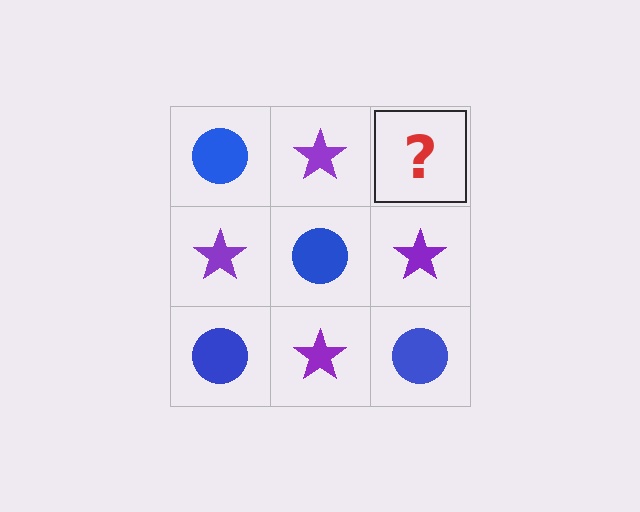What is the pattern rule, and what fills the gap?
The rule is that it alternates blue circle and purple star in a checkerboard pattern. The gap should be filled with a blue circle.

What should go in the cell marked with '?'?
The missing cell should contain a blue circle.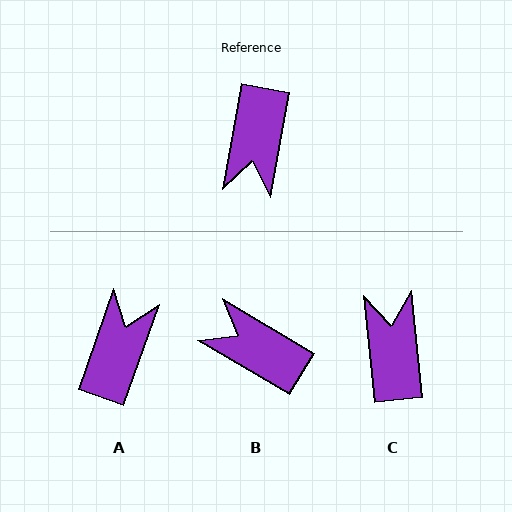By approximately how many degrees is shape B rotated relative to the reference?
Approximately 110 degrees clockwise.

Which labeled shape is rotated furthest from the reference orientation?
A, about 171 degrees away.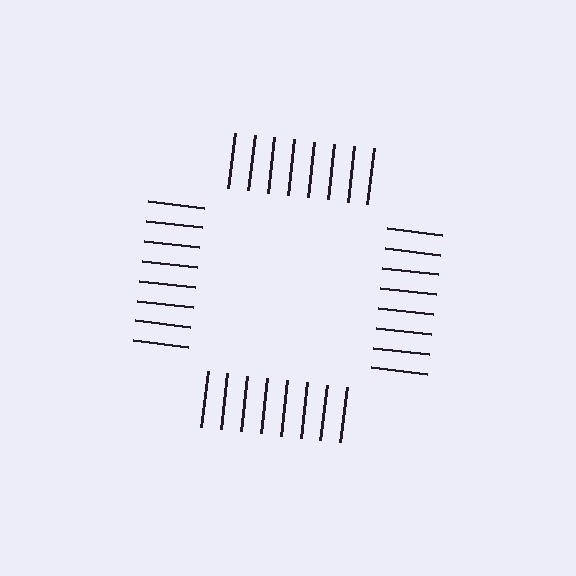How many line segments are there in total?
32 — 8 along each of the 4 edges.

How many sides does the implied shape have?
4 sides — the line-ends trace a square.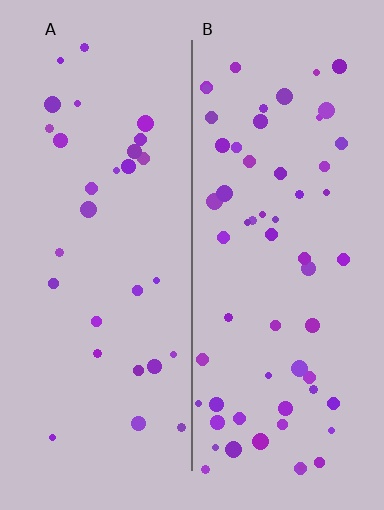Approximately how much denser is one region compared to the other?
Approximately 2.1× — region B over region A.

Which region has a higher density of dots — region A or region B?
B (the right).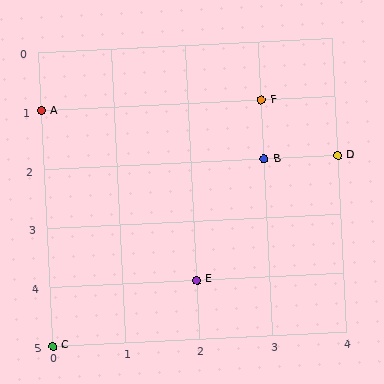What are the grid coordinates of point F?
Point F is at grid coordinates (3, 1).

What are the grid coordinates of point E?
Point E is at grid coordinates (2, 4).